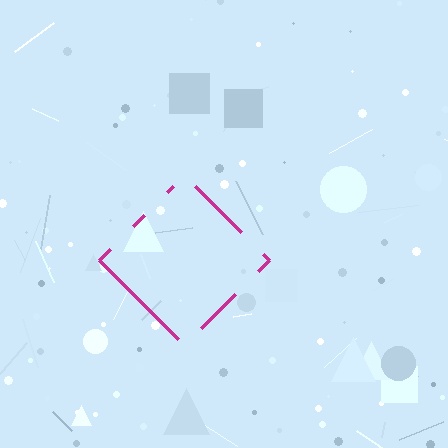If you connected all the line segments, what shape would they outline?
They would outline a diamond.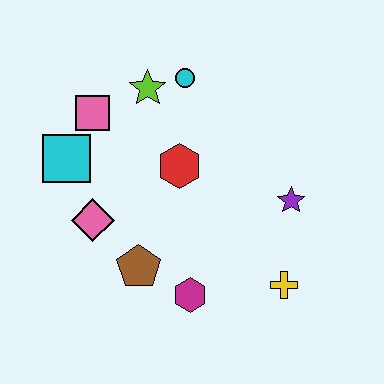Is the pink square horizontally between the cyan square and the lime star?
Yes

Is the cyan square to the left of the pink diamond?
Yes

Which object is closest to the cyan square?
The pink square is closest to the cyan square.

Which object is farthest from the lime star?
The yellow cross is farthest from the lime star.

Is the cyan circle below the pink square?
No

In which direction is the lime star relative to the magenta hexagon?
The lime star is above the magenta hexagon.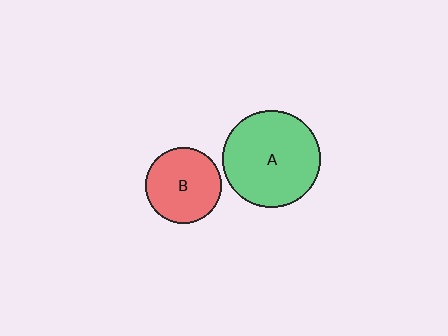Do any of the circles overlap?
No, none of the circles overlap.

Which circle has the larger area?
Circle A (green).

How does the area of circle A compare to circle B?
Approximately 1.7 times.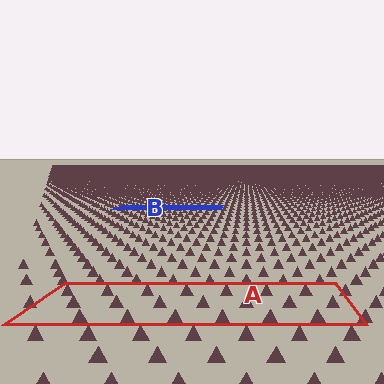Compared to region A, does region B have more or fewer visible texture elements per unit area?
Region B has more texture elements per unit area — they are packed more densely because it is farther away.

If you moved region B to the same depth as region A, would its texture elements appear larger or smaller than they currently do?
They would appear larger. At a closer depth, the same texture elements are projected at a bigger on-screen size.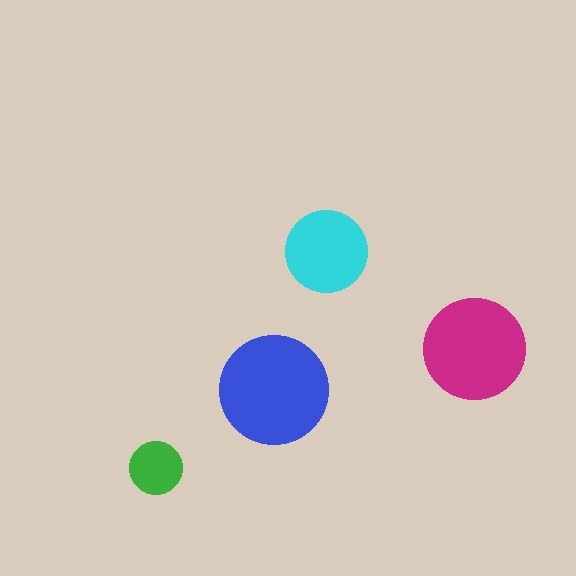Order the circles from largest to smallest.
the blue one, the magenta one, the cyan one, the green one.